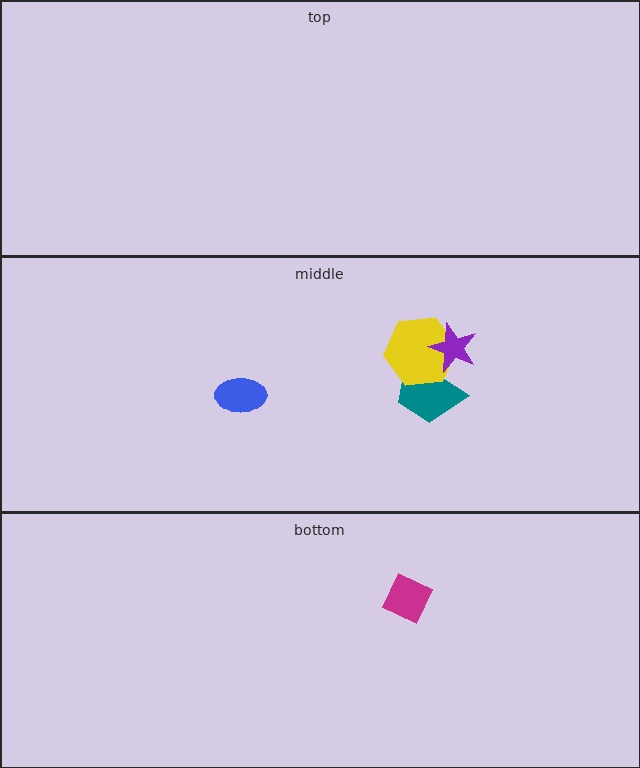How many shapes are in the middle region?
4.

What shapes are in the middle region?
The blue ellipse, the teal trapezoid, the yellow hexagon, the purple star.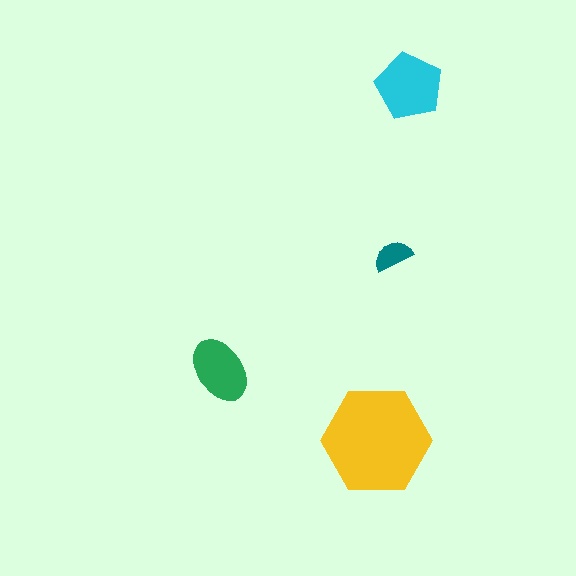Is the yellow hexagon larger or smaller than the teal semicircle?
Larger.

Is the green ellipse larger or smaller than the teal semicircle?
Larger.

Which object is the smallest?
The teal semicircle.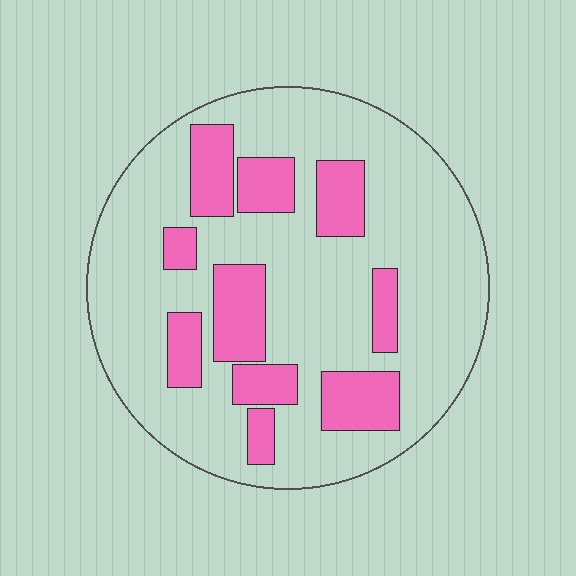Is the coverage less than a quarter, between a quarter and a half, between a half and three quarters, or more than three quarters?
Less than a quarter.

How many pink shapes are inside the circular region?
10.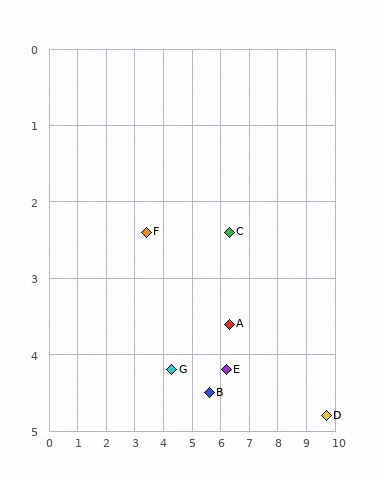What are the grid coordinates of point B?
Point B is at approximately (5.6, 4.5).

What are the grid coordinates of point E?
Point E is at approximately (6.2, 4.2).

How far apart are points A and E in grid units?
Points A and E are about 0.6 grid units apart.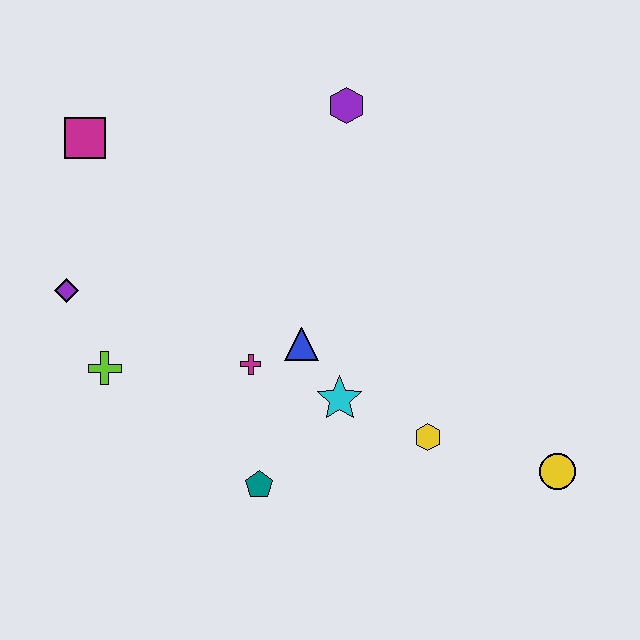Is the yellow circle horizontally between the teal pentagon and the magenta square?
No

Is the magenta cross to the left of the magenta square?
No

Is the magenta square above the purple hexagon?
No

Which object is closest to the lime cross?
The purple diamond is closest to the lime cross.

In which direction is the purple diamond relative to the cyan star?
The purple diamond is to the left of the cyan star.